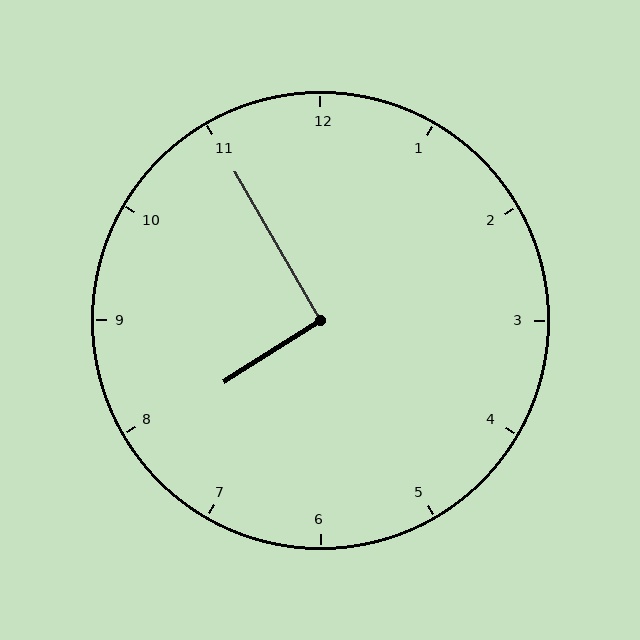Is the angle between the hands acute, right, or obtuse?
It is right.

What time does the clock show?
7:55.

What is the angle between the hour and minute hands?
Approximately 92 degrees.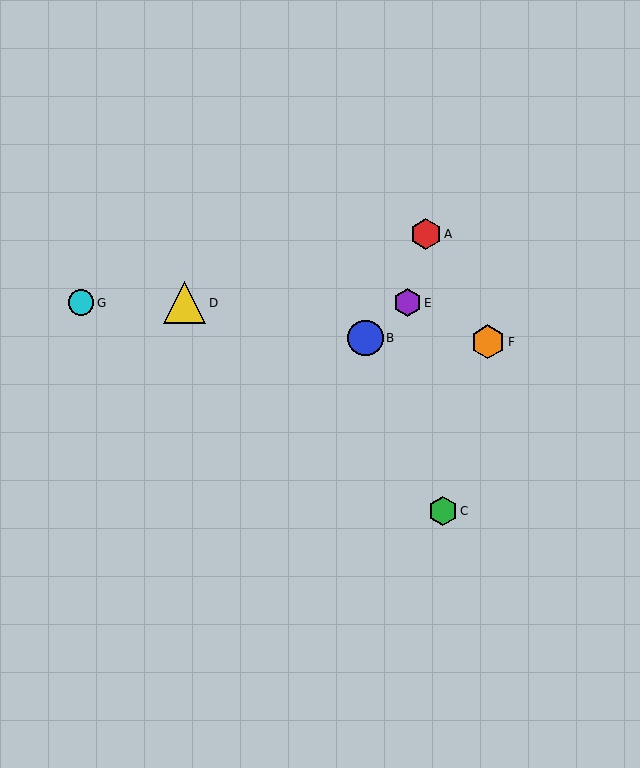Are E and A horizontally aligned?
No, E is at y≈303 and A is at y≈234.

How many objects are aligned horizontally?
3 objects (D, E, G) are aligned horizontally.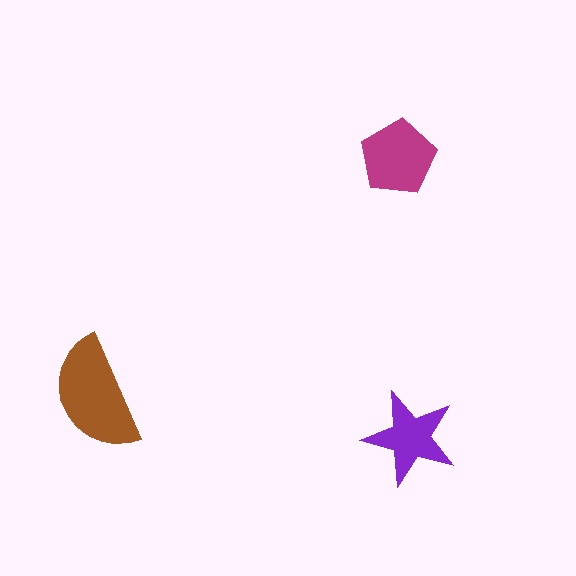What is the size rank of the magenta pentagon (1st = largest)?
2nd.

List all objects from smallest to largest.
The purple star, the magenta pentagon, the brown semicircle.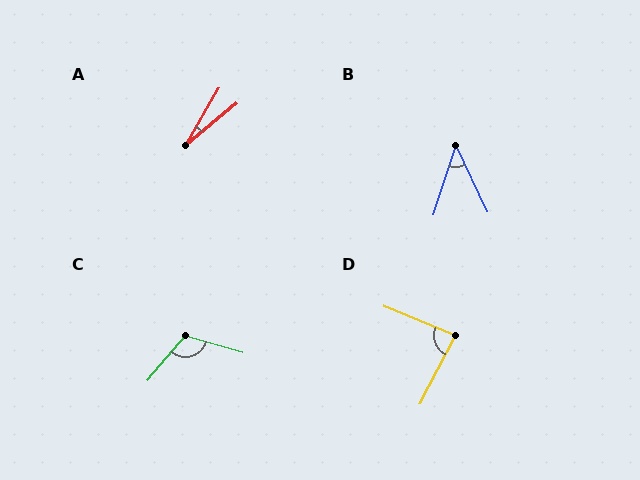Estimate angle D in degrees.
Approximately 85 degrees.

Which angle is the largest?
C, at approximately 115 degrees.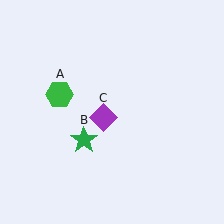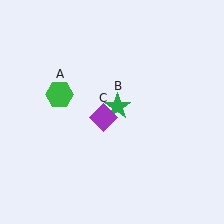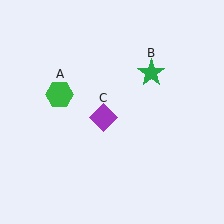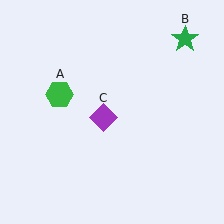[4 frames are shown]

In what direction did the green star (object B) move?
The green star (object B) moved up and to the right.